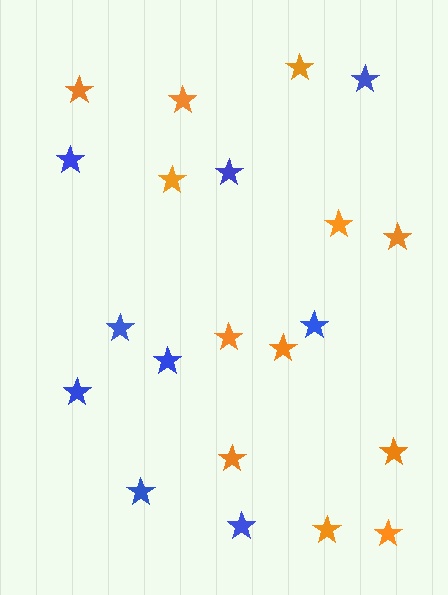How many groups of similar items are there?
There are 2 groups: one group of blue stars (9) and one group of orange stars (12).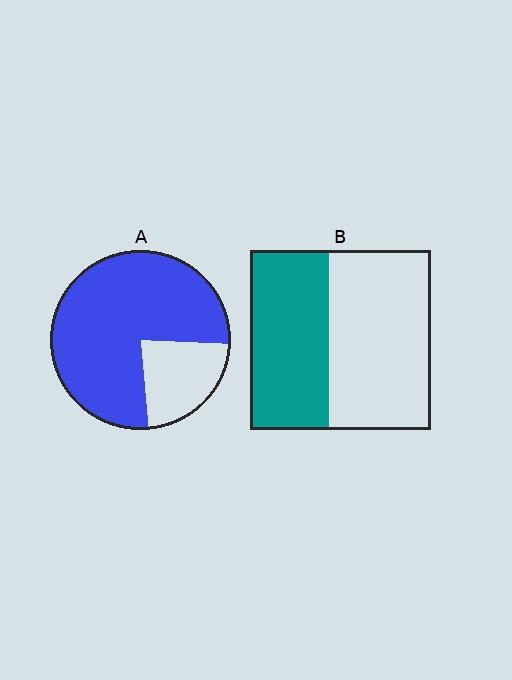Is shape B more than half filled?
No.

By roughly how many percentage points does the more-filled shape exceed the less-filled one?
By roughly 35 percentage points (A over B).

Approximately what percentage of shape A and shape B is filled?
A is approximately 75% and B is approximately 45%.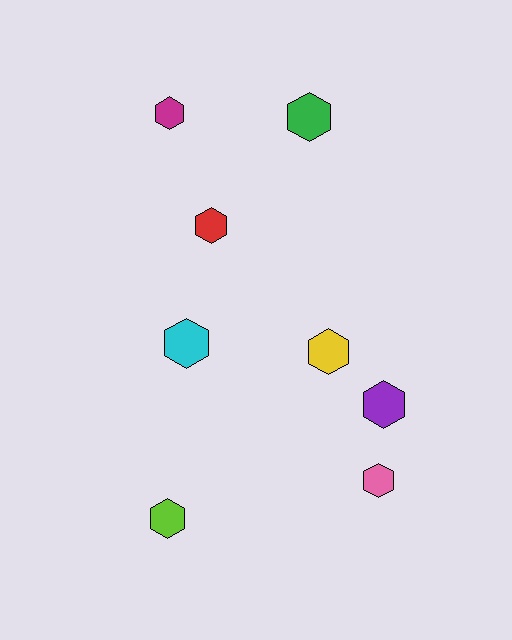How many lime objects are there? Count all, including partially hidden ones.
There is 1 lime object.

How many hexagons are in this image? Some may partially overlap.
There are 8 hexagons.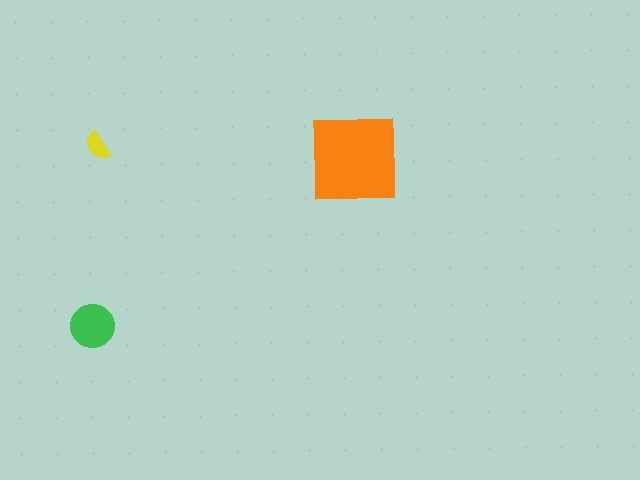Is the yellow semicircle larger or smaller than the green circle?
Smaller.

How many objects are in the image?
There are 3 objects in the image.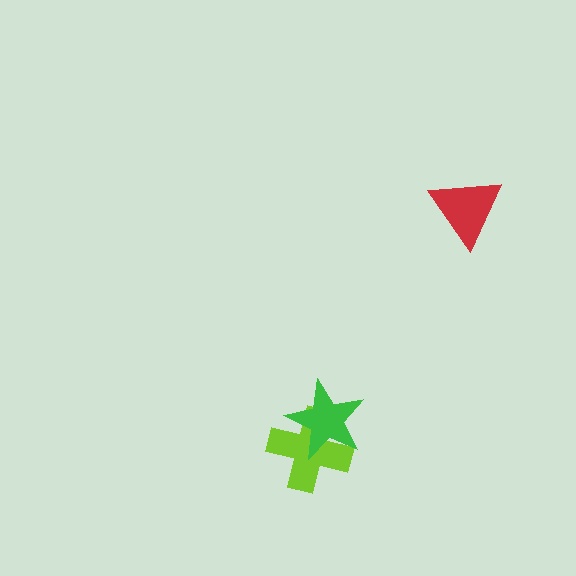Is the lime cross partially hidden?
Yes, it is partially covered by another shape.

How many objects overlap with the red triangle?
0 objects overlap with the red triangle.